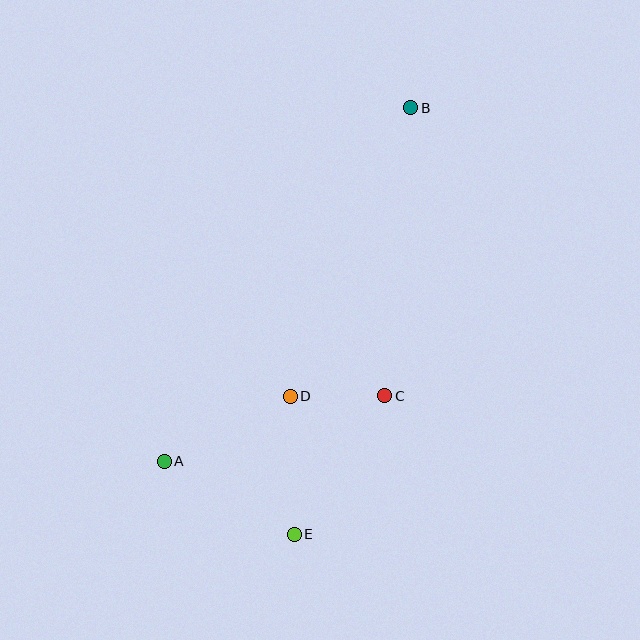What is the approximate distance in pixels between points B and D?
The distance between B and D is approximately 312 pixels.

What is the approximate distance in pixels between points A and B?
The distance between A and B is approximately 431 pixels.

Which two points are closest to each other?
Points C and D are closest to each other.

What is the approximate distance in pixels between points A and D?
The distance between A and D is approximately 142 pixels.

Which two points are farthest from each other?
Points B and E are farthest from each other.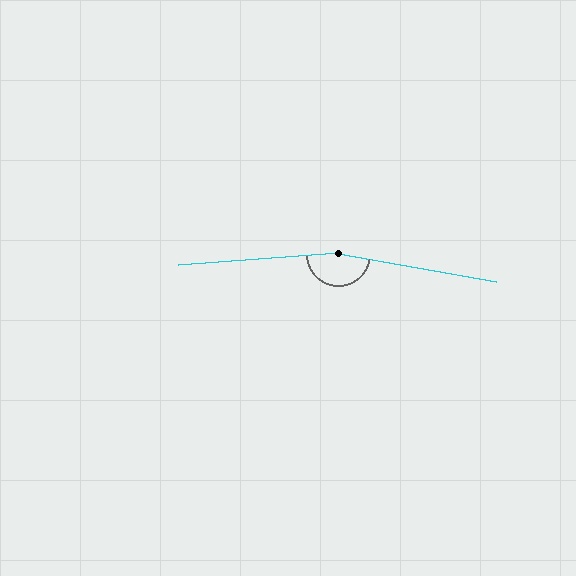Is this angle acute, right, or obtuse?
It is obtuse.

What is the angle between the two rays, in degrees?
Approximately 166 degrees.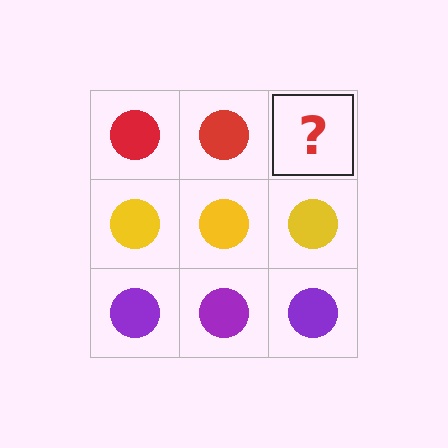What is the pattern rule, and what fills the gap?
The rule is that each row has a consistent color. The gap should be filled with a red circle.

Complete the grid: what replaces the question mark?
The question mark should be replaced with a red circle.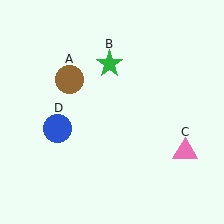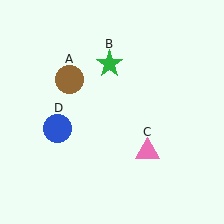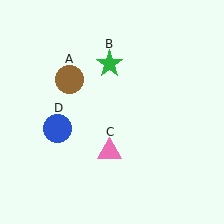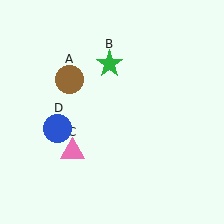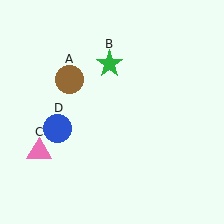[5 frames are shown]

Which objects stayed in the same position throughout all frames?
Brown circle (object A) and green star (object B) and blue circle (object D) remained stationary.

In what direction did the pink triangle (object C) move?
The pink triangle (object C) moved left.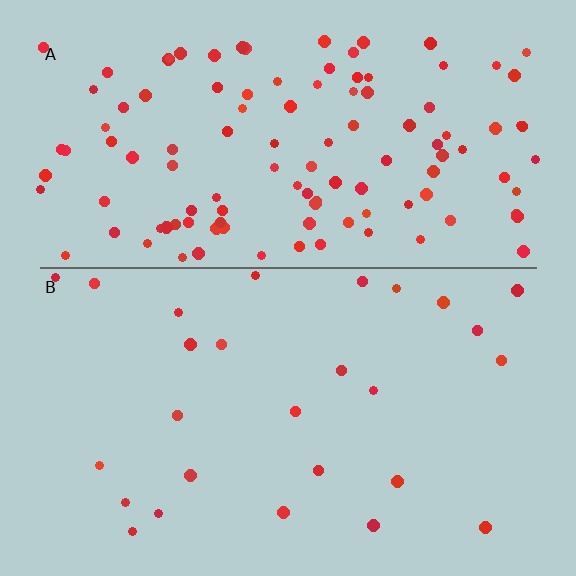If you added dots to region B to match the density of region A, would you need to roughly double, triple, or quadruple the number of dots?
Approximately quadruple.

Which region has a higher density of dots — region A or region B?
A (the top).